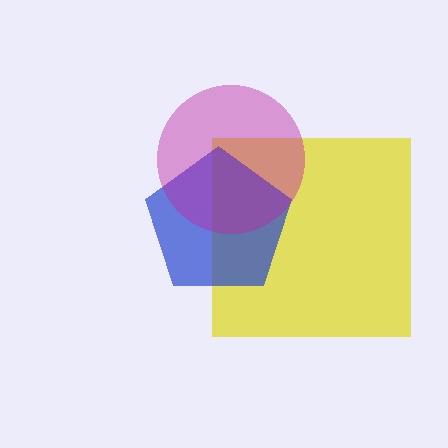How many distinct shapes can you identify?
There are 3 distinct shapes: a yellow square, a blue pentagon, a magenta circle.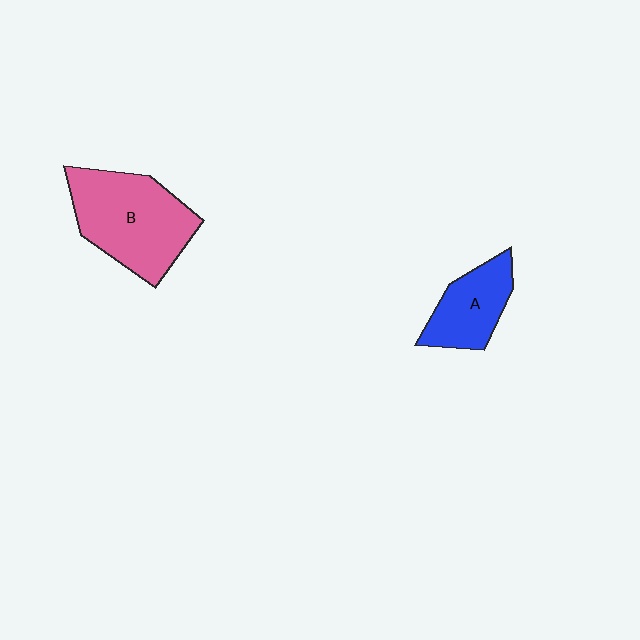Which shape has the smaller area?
Shape A (blue).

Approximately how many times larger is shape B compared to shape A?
Approximately 1.8 times.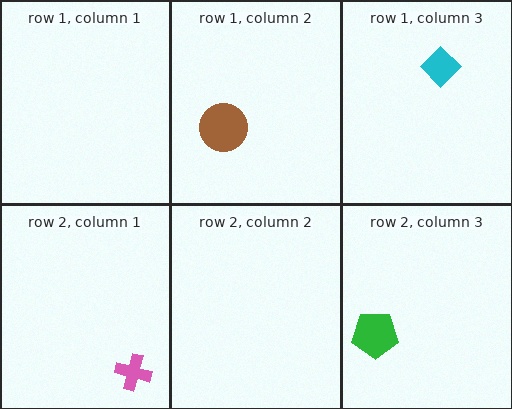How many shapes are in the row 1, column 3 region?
1.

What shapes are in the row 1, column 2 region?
The brown circle.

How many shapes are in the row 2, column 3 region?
1.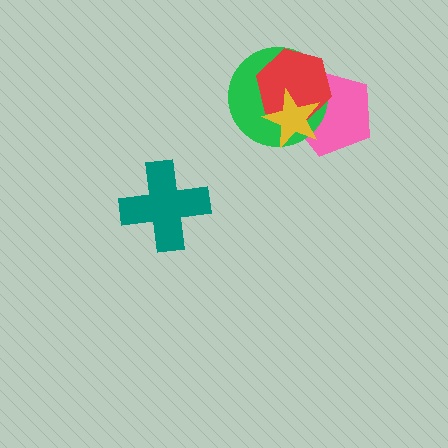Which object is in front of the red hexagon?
The yellow star is in front of the red hexagon.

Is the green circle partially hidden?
Yes, it is partially covered by another shape.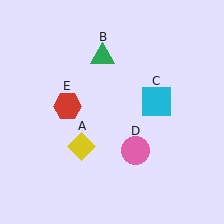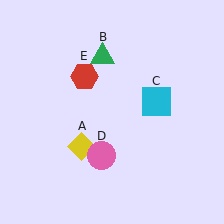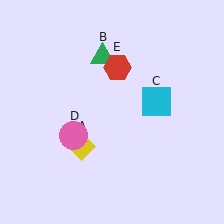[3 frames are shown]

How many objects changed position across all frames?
2 objects changed position: pink circle (object D), red hexagon (object E).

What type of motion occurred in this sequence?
The pink circle (object D), red hexagon (object E) rotated clockwise around the center of the scene.